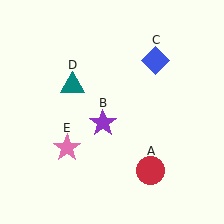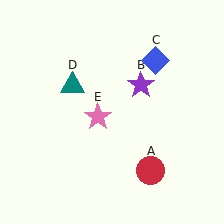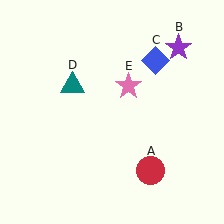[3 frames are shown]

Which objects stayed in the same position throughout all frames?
Red circle (object A) and blue diamond (object C) and teal triangle (object D) remained stationary.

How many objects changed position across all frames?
2 objects changed position: purple star (object B), pink star (object E).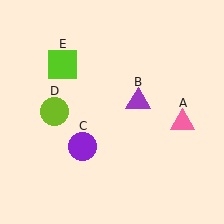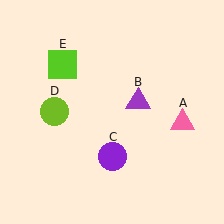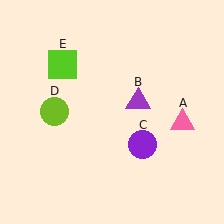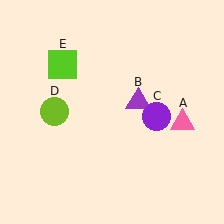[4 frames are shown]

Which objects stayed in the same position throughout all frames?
Pink triangle (object A) and purple triangle (object B) and lime circle (object D) and lime square (object E) remained stationary.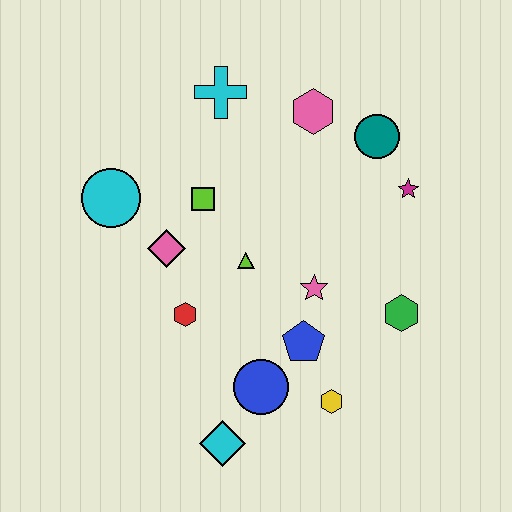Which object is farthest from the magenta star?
The cyan diamond is farthest from the magenta star.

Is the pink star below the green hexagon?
No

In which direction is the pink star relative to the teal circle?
The pink star is below the teal circle.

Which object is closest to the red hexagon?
The pink diamond is closest to the red hexagon.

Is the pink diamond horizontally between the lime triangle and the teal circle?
No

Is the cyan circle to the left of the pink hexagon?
Yes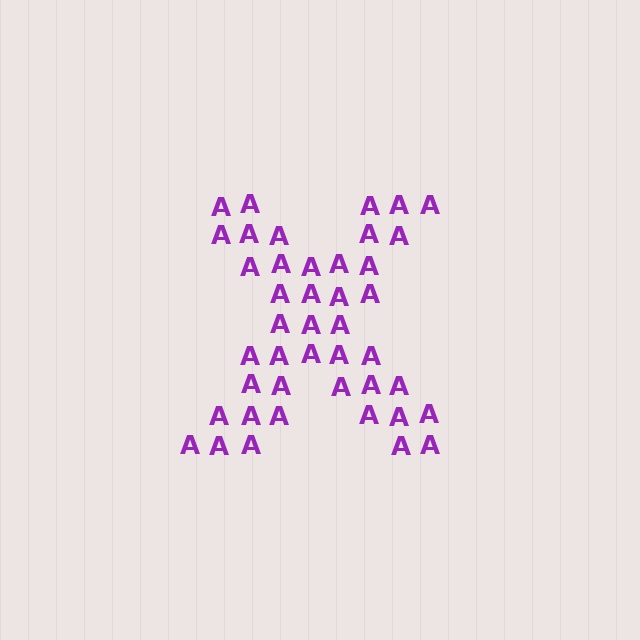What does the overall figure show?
The overall figure shows the letter X.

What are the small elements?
The small elements are letter A's.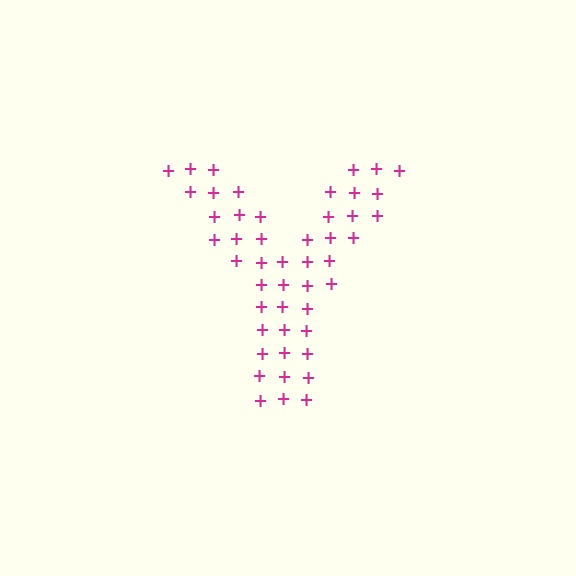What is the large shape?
The large shape is the letter Y.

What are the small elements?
The small elements are plus signs.